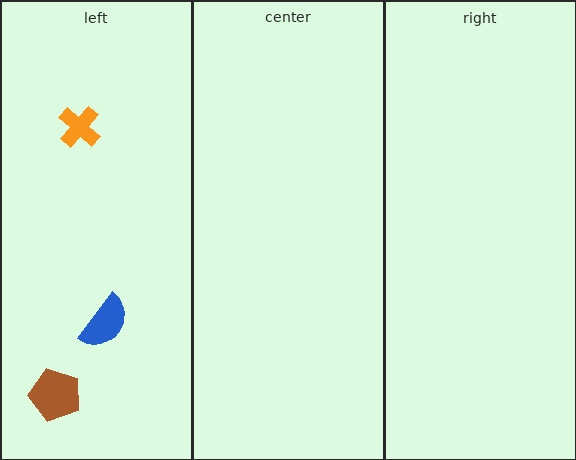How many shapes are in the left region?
3.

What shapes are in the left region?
The blue semicircle, the brown pentagon, the orange cross.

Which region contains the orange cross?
The left region.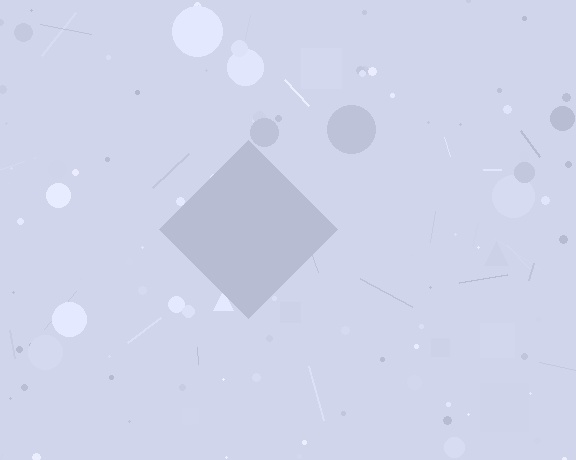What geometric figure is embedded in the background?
A diamond is embedded in the background.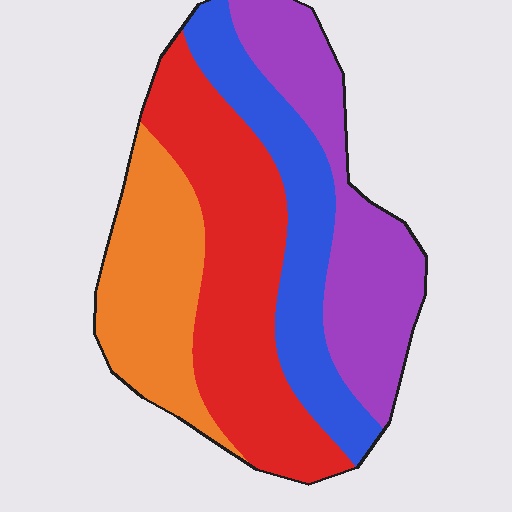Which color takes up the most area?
Red, at roughly 35%.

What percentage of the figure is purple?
Purple covers roughly 25% of the figure.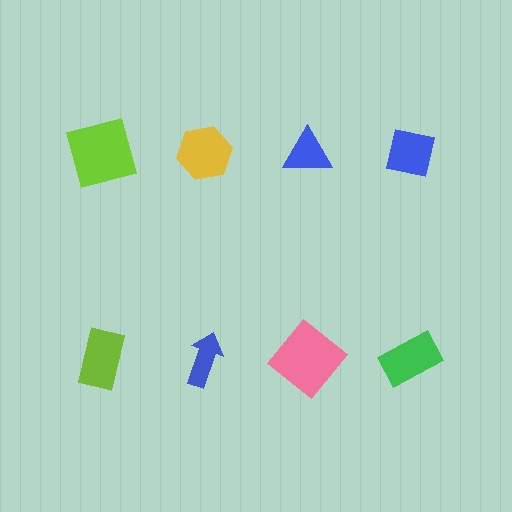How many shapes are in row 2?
4 shapes.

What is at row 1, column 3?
A blue triangle.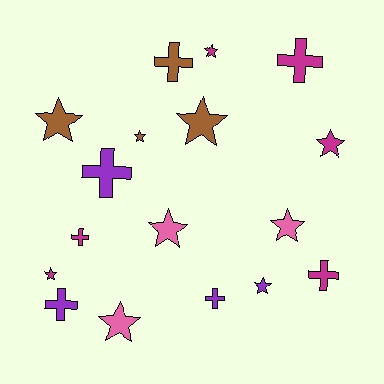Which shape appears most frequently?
Star, with 10 objects.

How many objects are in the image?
There are 17 objects.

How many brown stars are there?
There are 3 brown stars.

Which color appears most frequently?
Magenta, with 6 objects.